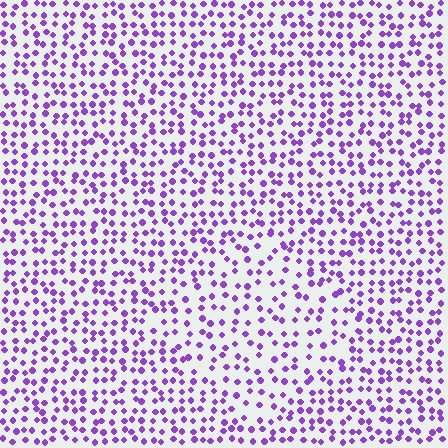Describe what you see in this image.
The image contains small purple elements arranged at two different densities. A diamond-shaped region is visible where the elements are less densely packed than the surrounding area.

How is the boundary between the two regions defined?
The boundary is defined by a change in element density (approximately 1.5x ratio). All elements are the same color, size, and shape.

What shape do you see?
I see a diamond.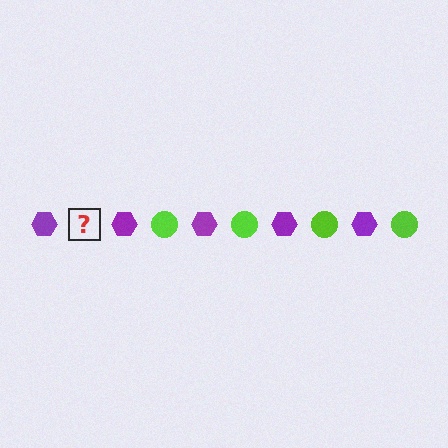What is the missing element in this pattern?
The missing element is a lime circle.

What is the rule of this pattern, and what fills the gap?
The rule is that the pattern alternates between purple hexagon and lime circle. The gap should be filled with a lime circle.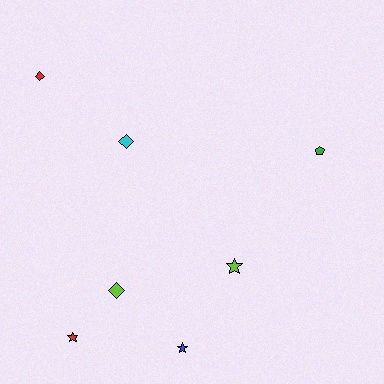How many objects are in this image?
There are 7 objects.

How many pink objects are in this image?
There are no pink objects.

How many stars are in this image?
There are 3 stars.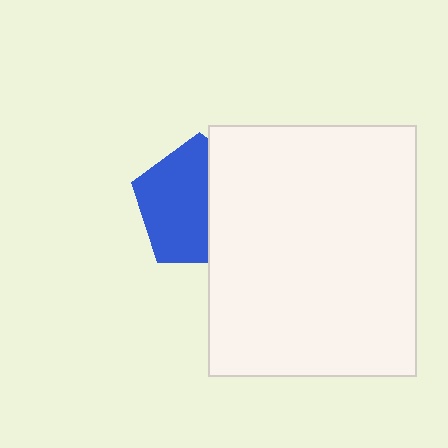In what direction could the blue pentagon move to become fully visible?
The blue pentagon could move left. That would shift it out from behind the white rectangle entirely.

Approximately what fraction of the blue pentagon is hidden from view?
Roughly 42% of the blue pentagon is hidden behind the white rectangle.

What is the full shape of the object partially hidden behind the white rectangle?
The partially hidden object is a blue pentagon.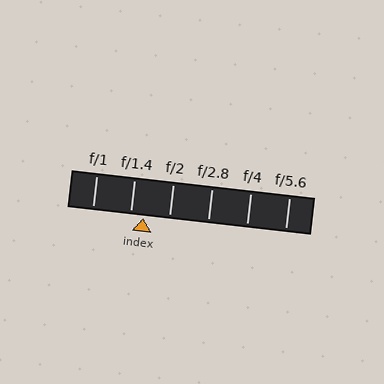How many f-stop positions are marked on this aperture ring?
There are 6 f-stop positions marked.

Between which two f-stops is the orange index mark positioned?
The index mark is between f/1.4 and f/2.